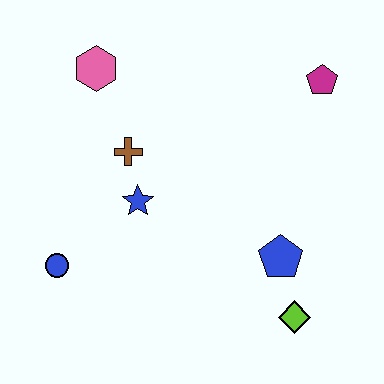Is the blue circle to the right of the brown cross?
No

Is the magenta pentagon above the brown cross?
Yes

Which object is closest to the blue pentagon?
The lime diamond is closest to the blue pentagon.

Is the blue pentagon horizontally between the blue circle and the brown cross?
No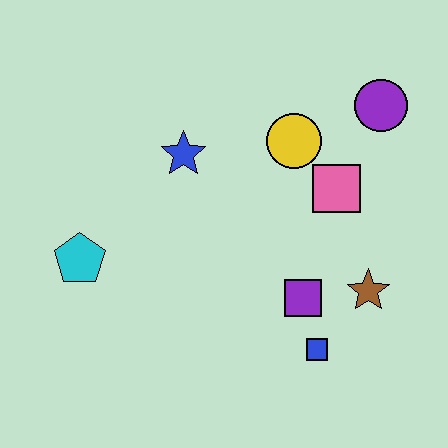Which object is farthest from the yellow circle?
The cyan pentagon is farthest from the yellow circle.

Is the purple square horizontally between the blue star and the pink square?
Yes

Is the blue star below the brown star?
No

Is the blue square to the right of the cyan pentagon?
Yes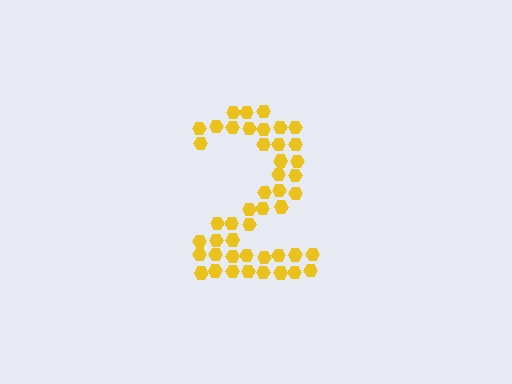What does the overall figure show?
The overall figure shows the digit 2.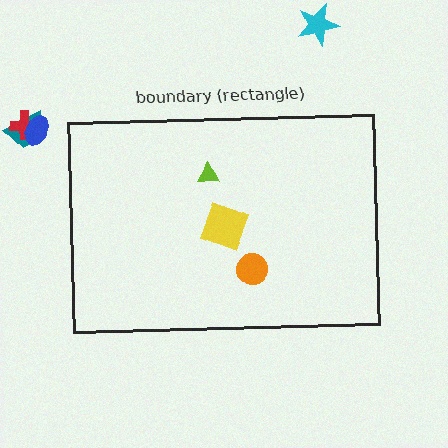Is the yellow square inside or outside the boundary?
Inside.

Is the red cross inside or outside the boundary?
Outside.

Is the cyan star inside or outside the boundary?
Outside.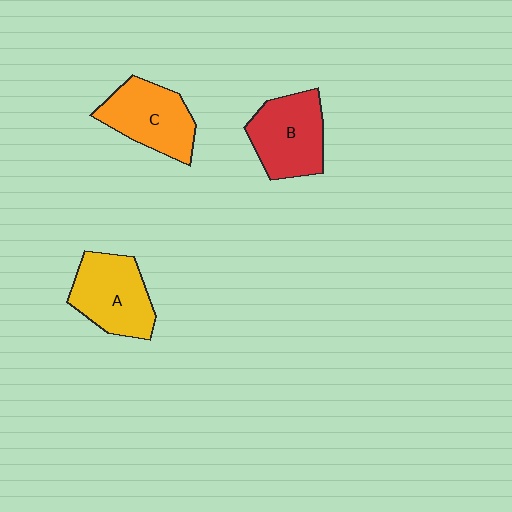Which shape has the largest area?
Shape A (yellow).